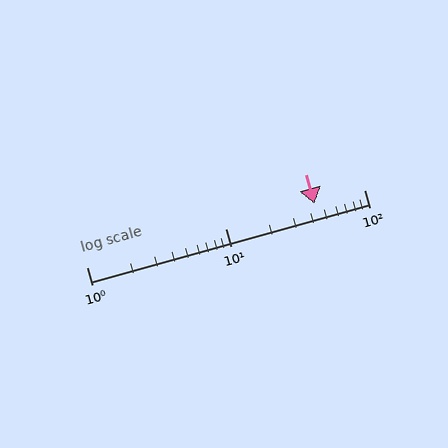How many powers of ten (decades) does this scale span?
The scale spans 2 decades, from 1 to 100.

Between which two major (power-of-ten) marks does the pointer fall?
The pointer is between 10 and 100.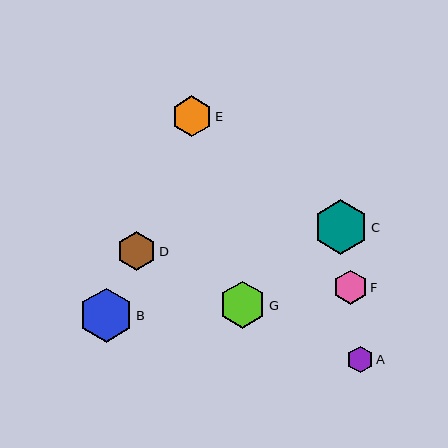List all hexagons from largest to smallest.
From largest to smallest: C, B, G, E, D, F, A.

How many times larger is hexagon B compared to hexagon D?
Hexagon B is approximately 1.4 times the size of hexagon D.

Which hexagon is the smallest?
Hexagon A is the smallest with a size of approximately 26 pixels.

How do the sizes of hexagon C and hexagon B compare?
Hexagon C and hexagon B are approximately the same size.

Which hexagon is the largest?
Hexagon C is the largest with a size of approximately 55 pixels.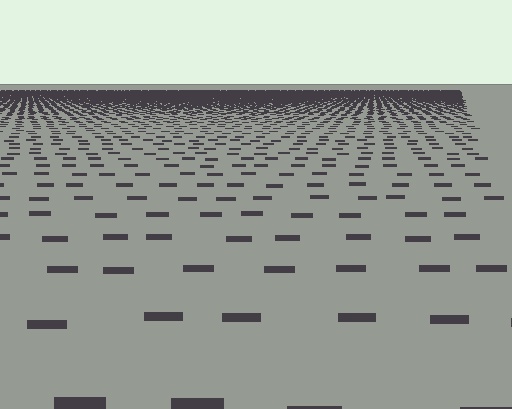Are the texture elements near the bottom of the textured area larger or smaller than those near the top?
Larger. Near the bottom, elements are closer to the viewer and appear at a bigger on-screen size.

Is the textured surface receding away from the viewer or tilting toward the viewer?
The surface is receding away from the viewer. Texture elements get smaller and denser toward the top.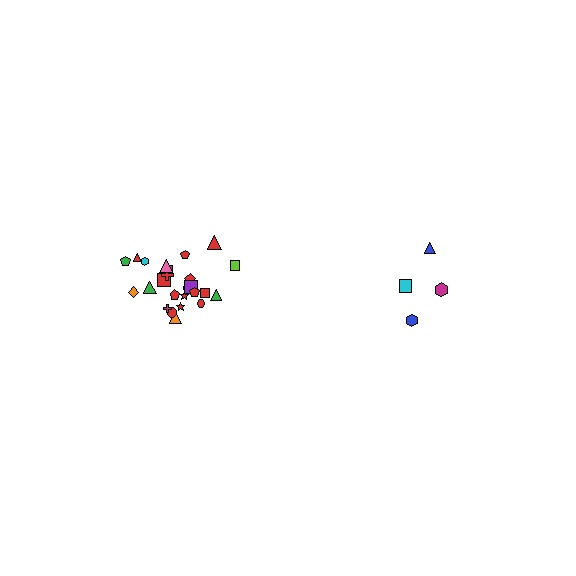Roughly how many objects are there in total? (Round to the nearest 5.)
Roughly 30 objects in total.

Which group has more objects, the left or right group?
The left group.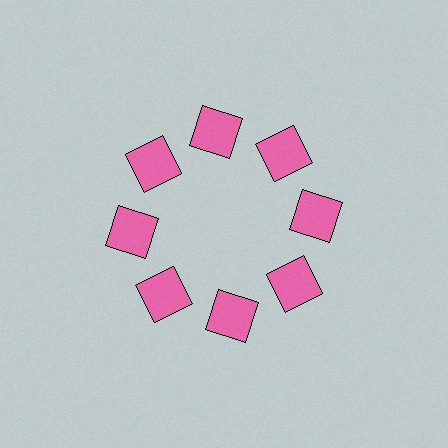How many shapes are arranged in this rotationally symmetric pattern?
There are 8 shapes, arranged in 8 groups of 1.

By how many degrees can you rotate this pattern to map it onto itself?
The pattern maps onto itself every 45 degrees of rotation.